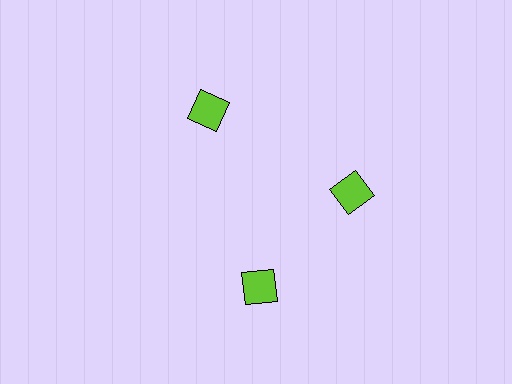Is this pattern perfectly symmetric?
No. The 3 lime squares are arranged in a ring, but one element near the 7 o'clock position is rotated out of alignment along the ring, breaking the 3-fold rotational symmetry.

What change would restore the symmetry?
The symmetry would be restored by rotating it back into even spacing with its neighbors so that all 3 squares sit at equal angles and equal distance from the center.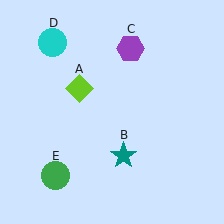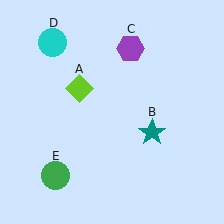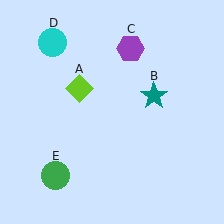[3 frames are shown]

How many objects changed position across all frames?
1 object changed position: teal star (object B).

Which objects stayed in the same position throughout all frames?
Lime diamond (object A) and purple hexagon (object C) and cyan circle (object D) and green circle (object E) remained stationary.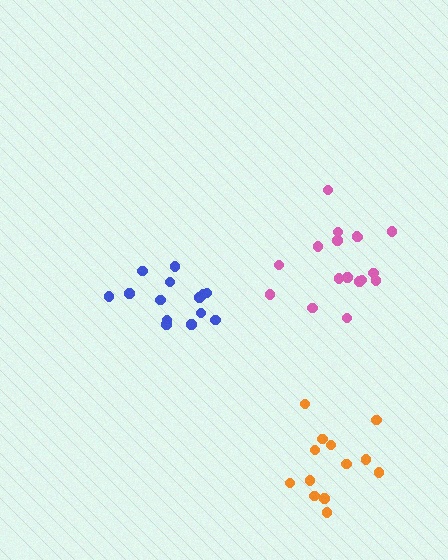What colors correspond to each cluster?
The clusters are colored: orange, blue, pink.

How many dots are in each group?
Group 1: 13 dots, Group 2: 14 dots, Group 3: 17 dots (44 total).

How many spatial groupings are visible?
There are 3 spatial groupings.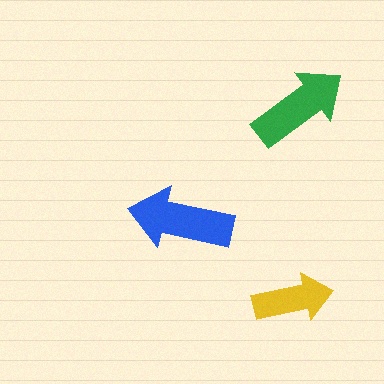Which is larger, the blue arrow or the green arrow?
The blue one.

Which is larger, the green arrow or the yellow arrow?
The green one.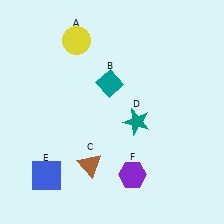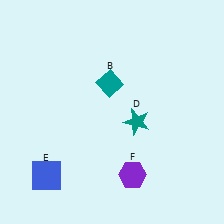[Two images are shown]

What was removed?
The yellow circle (A), the brown triangle (C) were removed in Image 2.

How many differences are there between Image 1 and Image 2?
There are 2 differences between the two images.